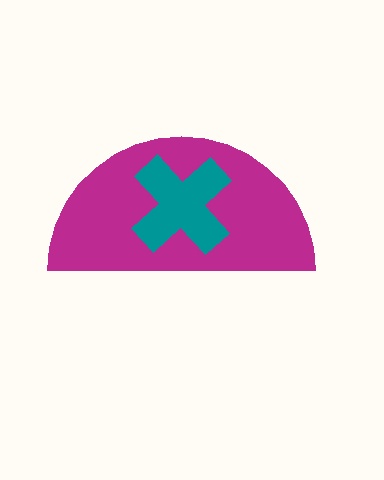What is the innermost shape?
The teal cross.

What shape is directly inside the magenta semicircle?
The teal cross.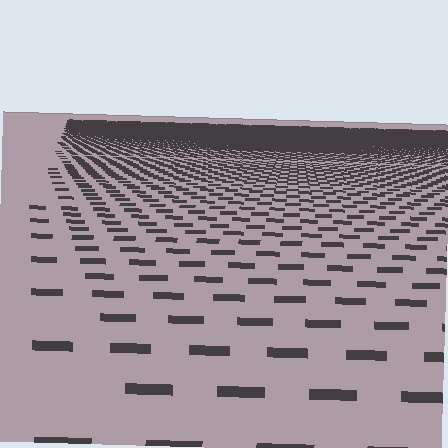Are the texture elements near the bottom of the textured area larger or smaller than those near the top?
Larger. Near the bottom, elements are closer to the viewer and appear at a bigger on-screen size.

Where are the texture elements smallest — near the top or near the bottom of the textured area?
Near the top.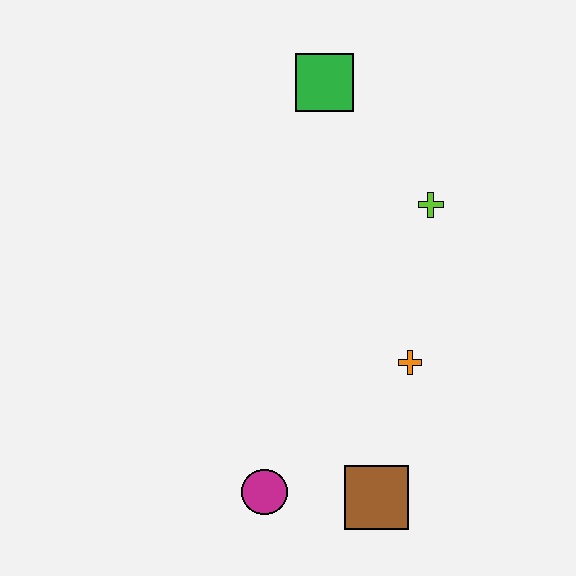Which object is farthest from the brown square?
The green square is farthest from the brown square.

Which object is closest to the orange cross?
The brown square is closest to the orange cross.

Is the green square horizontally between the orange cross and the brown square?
No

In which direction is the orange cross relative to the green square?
The orange cross is below the green square.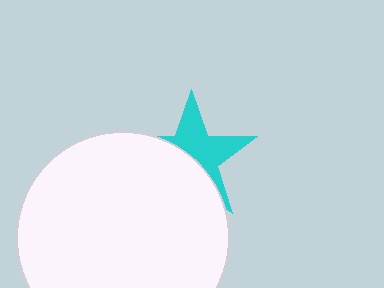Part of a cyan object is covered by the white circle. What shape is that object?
It is a star.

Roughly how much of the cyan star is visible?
About half of it is visible (roughly 50%).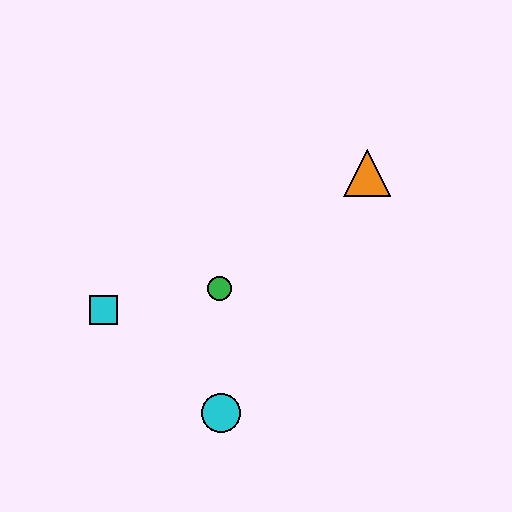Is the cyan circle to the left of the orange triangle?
Yes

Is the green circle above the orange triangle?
No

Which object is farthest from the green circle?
The orange triangle is farthest from the green circle.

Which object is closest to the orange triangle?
The green circle is closest to the orange triangle.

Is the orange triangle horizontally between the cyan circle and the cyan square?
No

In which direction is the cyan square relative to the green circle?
The cyan square is to the left of the green circle.